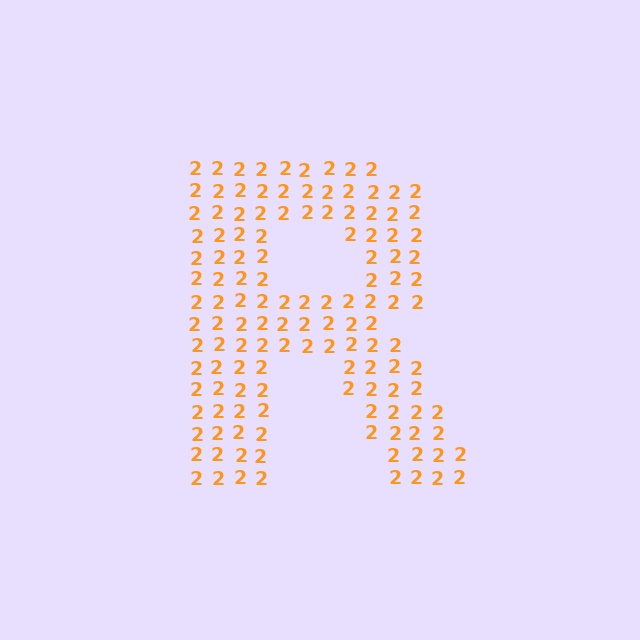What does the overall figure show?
The overall figure shows the letter R.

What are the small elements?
The small elements are digit 2's.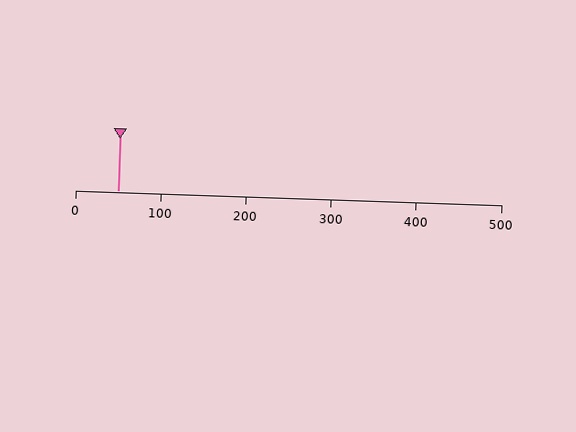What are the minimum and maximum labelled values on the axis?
The axis runs from 0 to 500.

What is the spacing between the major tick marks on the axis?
The major ticks are spaced 100 apart.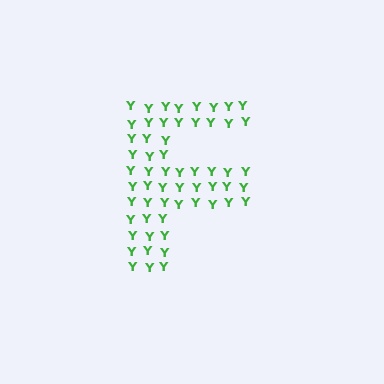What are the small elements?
The small elements are letter Y's.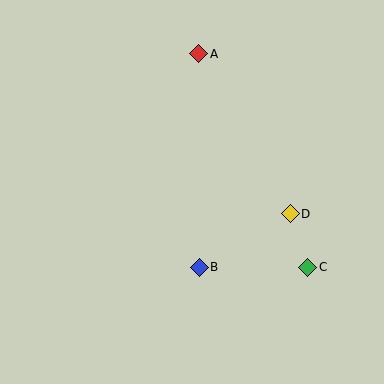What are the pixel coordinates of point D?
Point D is at (290, 214).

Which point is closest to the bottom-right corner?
Point C is closest to the bottom-right corner.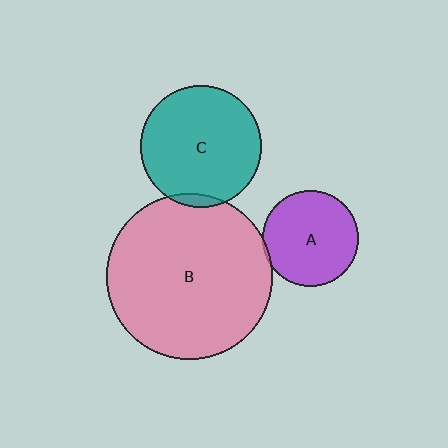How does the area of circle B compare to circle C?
Approximately 1.9 times.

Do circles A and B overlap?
Yes.